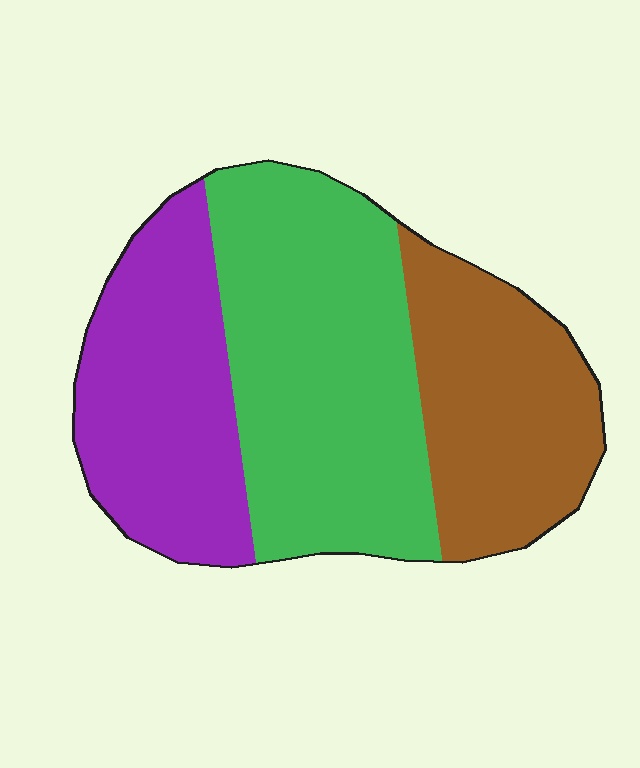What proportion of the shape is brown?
Brown covers 27% of the shape.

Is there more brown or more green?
Green.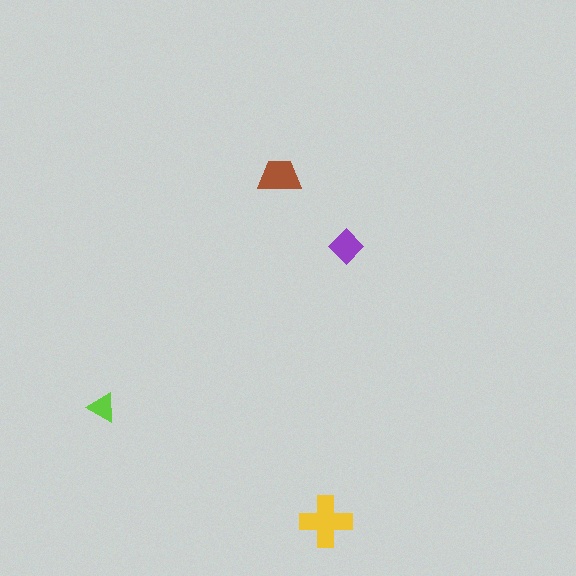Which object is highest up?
The brown trapezoid is topmost.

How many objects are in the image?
There are 4 objects in the image.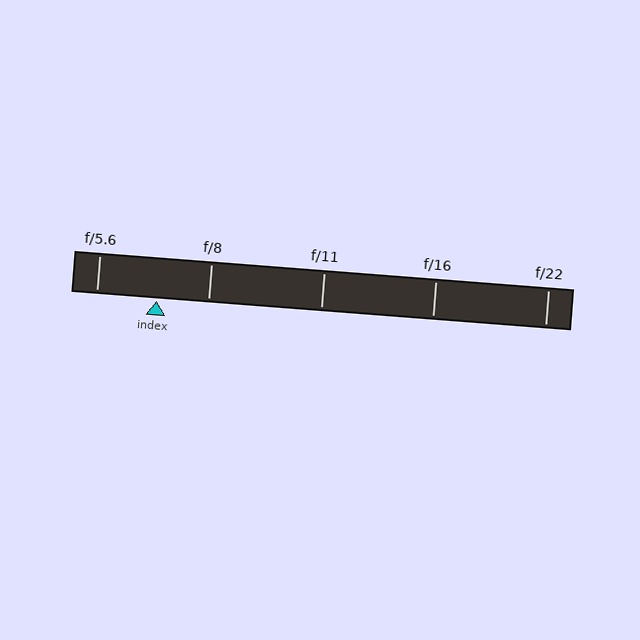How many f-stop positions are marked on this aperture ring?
There are 5 f-stop positions marked.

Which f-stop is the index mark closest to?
The index mark is closest to f/8.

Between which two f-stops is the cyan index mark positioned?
The index mark is between f/5.6 and f/8.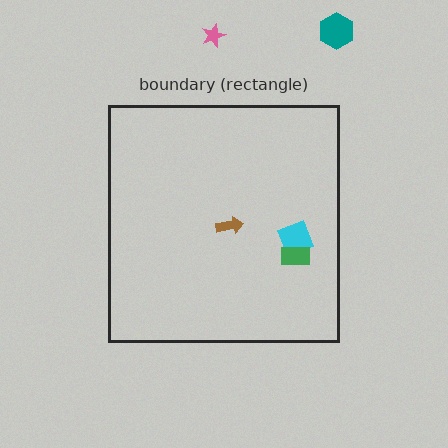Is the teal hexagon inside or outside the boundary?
Outside.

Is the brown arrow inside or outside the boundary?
Inside.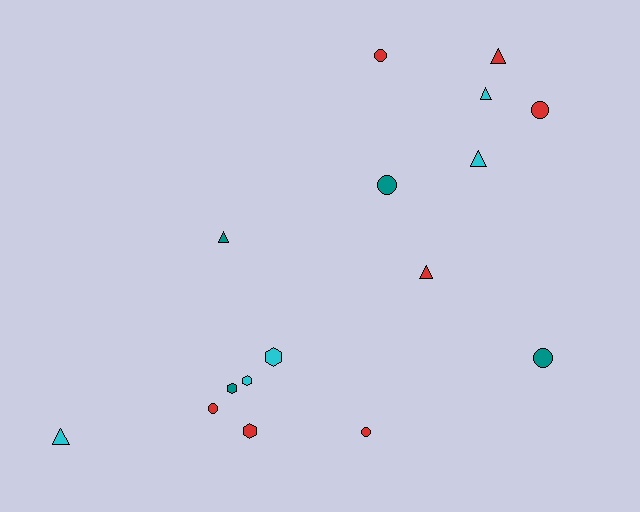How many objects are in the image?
There are 16 objects.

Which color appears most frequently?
Red, with 7 objects.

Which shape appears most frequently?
Circle, with 6 objects.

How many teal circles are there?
There are 2 teal circles.